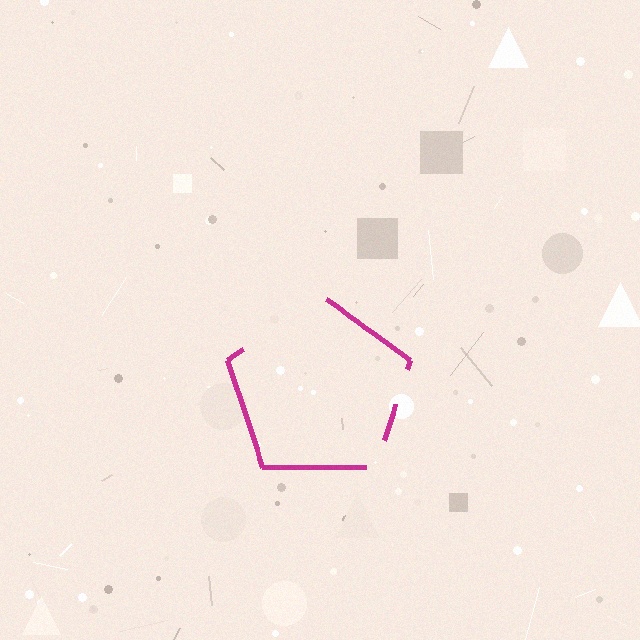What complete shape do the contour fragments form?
The contour fragments form a pentagon.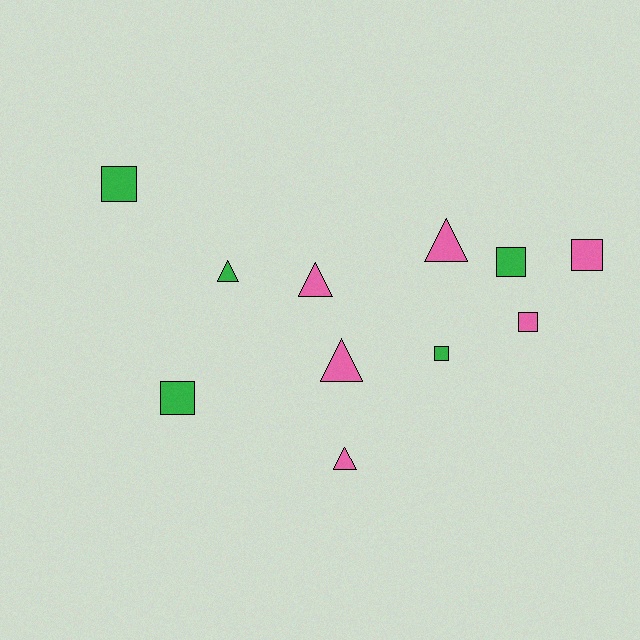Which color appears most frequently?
Pink, with 6 objects.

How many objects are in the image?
There are 11 objects.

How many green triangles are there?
There is 1 green triangle.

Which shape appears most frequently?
Square, with 6 objects.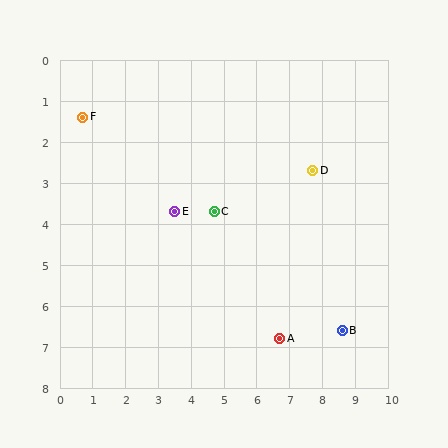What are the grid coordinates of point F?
Point F is at approximately (0.7, 1.4).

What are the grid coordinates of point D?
Point D is at approximately (7.7, 2.7).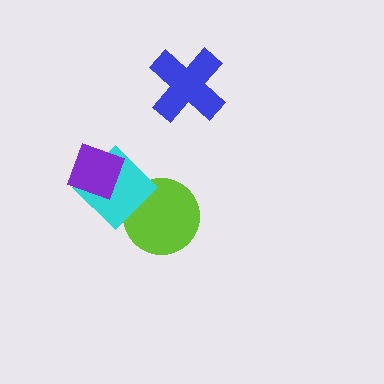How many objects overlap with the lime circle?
1 object overlaps with the lime circle.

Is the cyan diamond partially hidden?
Yes, it is partially covered by another shape.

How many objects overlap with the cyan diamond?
2 objects overlap with the cyan diamond.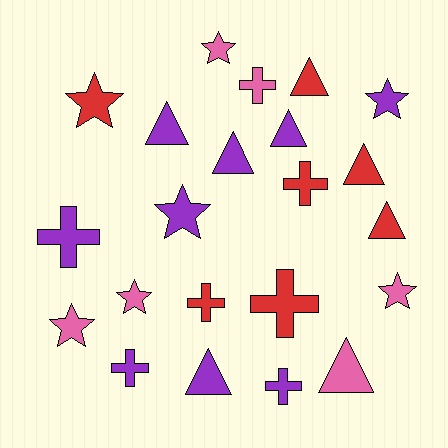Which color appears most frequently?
Purple, with 9 objects.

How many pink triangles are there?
There is 1 pink triangle.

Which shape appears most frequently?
Triangle, with 8 objects.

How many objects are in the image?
There are 22 objects.